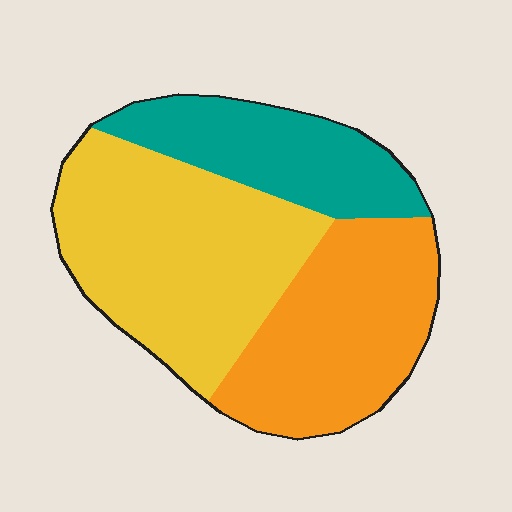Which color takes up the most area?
Yellow, at roughly 45%.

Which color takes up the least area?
Teal, at roughly 25%.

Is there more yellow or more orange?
Yellow.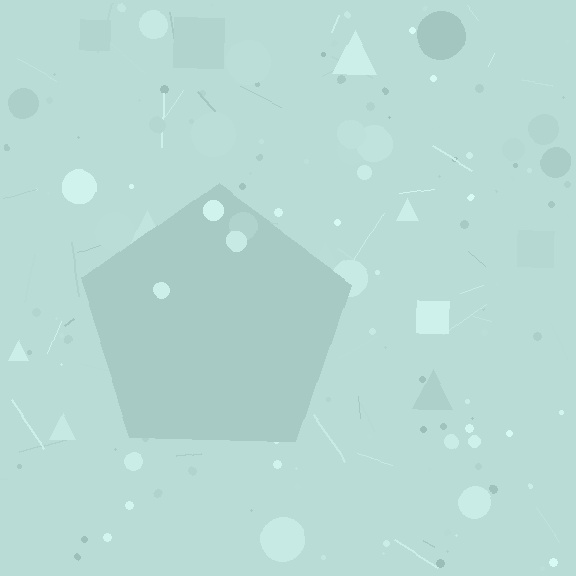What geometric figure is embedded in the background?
A pentagon is embedded in the background.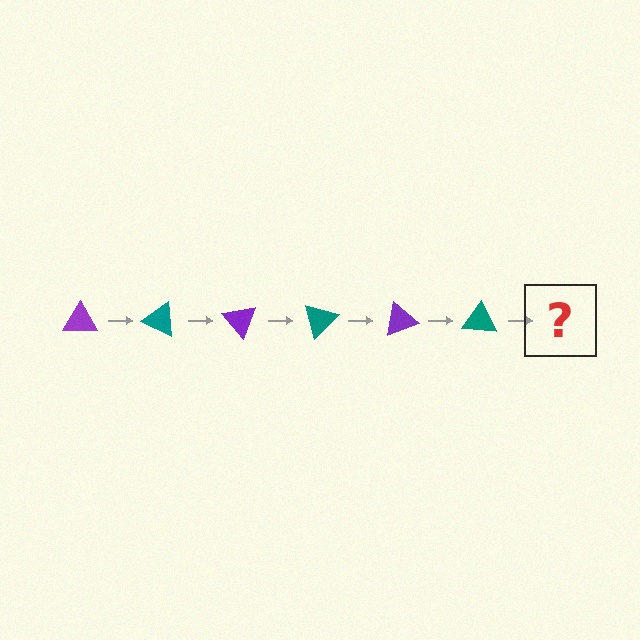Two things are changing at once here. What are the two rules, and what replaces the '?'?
The two rules are that it rotates 25 degrees each step and the color cycles through purple and teal. The '?' should be a purple triangle, rotated 150 degrees from the start.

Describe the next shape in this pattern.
It should be a purple triangle, rotated 150 degrees from the start.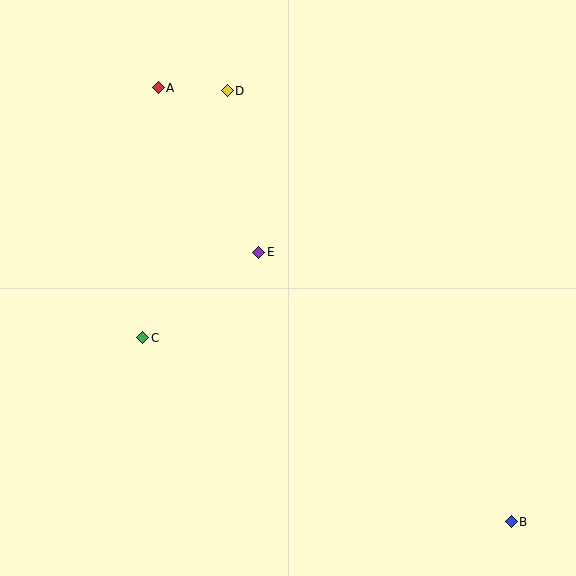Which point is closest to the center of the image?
Point E at (259, 252) is closest to the center.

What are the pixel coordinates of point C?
Point C is at (143, 338).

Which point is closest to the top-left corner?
Point A is closest to the top-left corner.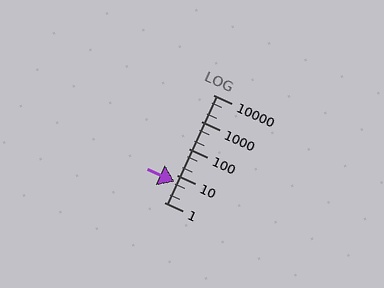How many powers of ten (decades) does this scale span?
The scale spans 4 decades, from 1 to 10000.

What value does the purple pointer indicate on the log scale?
The pointer indicates approximately 5.6.